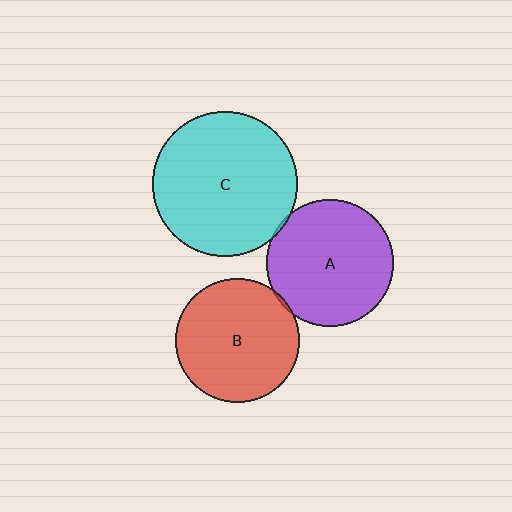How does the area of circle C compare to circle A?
Approximately 1.3 times.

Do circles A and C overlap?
Yes.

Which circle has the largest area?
Circle C (cyan).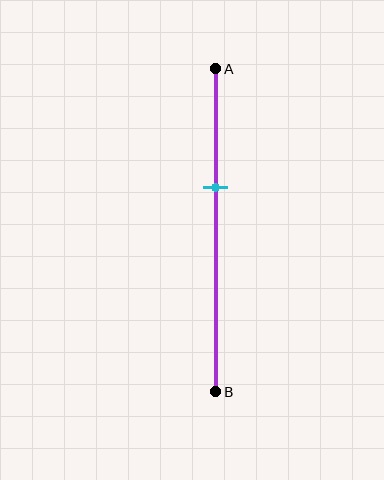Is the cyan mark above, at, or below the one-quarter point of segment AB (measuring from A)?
The cyan mark is below the one-quarter point of segment AB.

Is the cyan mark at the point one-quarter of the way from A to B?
No, the mark is at about 35% from A, not at the 25% one-quarter point.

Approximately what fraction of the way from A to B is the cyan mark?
The cyan mark is approximately 35% of the way from A to B.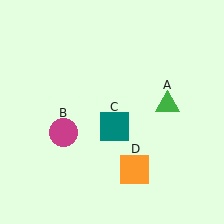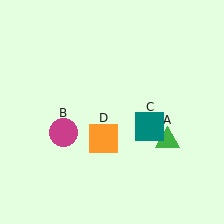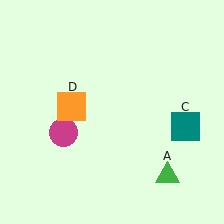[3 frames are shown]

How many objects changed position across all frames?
3 objects changed position: green triangle (object A), teal square (object C), orange square (object D).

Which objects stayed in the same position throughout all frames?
Magenta circle (object B) remained stationary.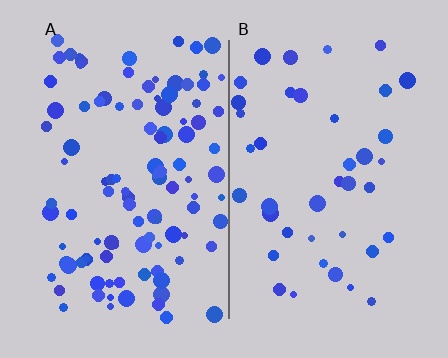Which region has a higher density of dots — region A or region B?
A (the left).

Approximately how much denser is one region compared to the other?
Approximately 2.6× — region A over region B.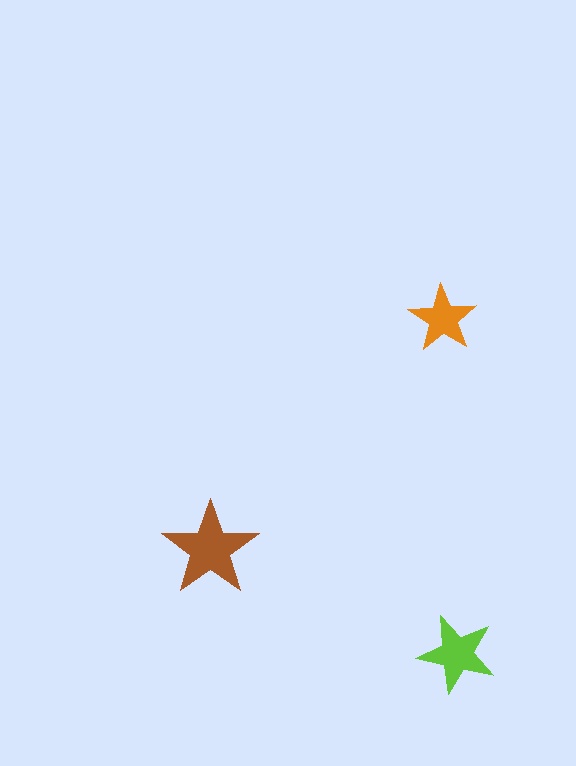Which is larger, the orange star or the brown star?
The brown one.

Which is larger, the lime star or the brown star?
The brown one.